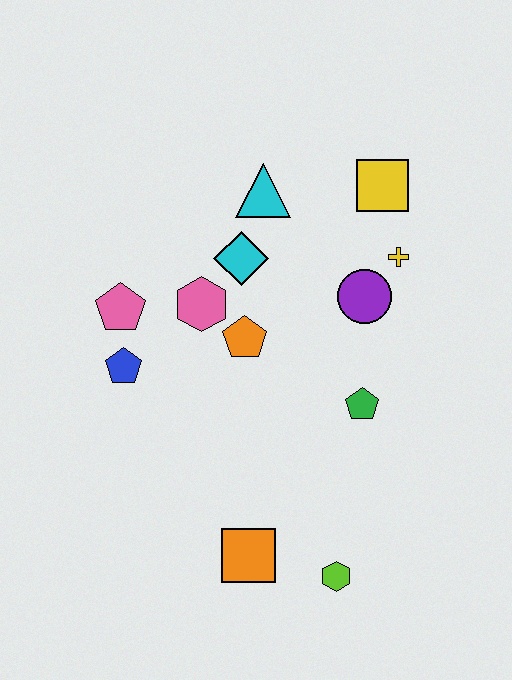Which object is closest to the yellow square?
The yellow cross is closest to the yellow square.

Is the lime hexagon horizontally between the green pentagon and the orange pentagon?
Yes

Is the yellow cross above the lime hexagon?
Yes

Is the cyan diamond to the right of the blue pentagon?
Yes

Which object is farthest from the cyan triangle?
The lime hexagon is farthest from the cyan triangle.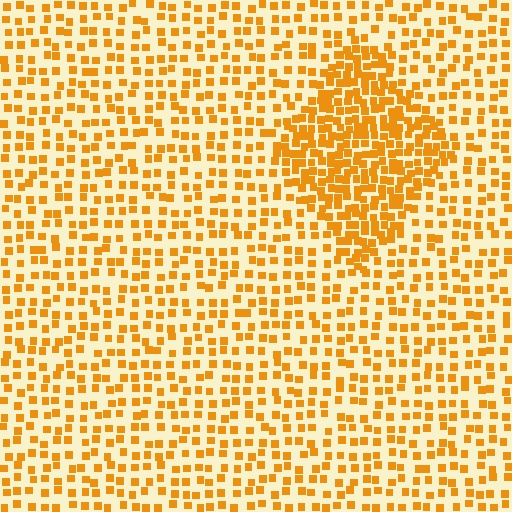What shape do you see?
I see a diamond.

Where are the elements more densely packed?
The elements are more densely packed inside the diamond boundary.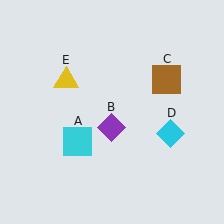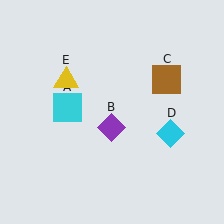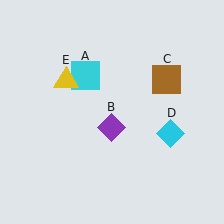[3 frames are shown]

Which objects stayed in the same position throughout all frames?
Purple diamond (object B) and brown square (object C) and cyan diamond (object D) and yellow triangle (object E) remained stationary.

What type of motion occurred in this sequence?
The cyan square (object A) rotated clockwise around the center of the scene.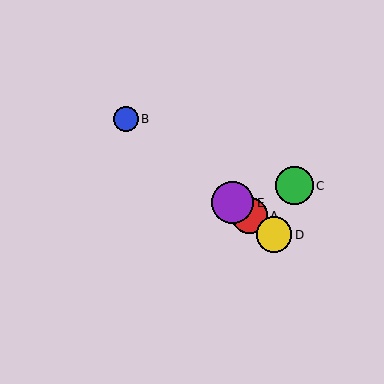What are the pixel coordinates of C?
Object C is at (294, 186).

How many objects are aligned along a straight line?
4 objects (A, B, D, E) are aligned along a straight line.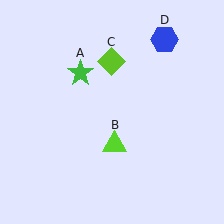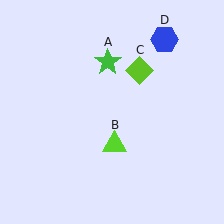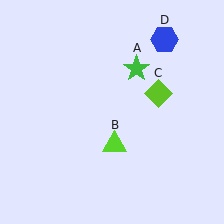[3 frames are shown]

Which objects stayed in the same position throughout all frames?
Lime triangle (object B) and blue hexagon (object D) remained stationary.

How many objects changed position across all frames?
2 objects changed position: green star (object A), lime diamond (object C).